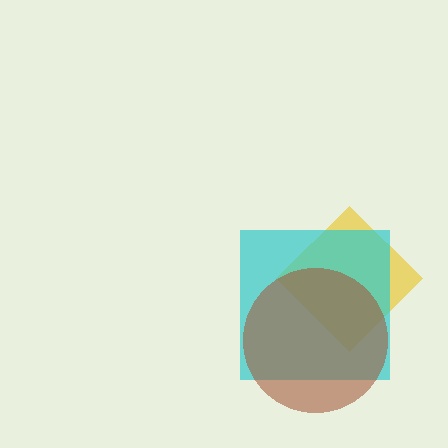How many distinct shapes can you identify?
There are 3 distinct shapes: a yellow diamond, a cyan square, a brown circle.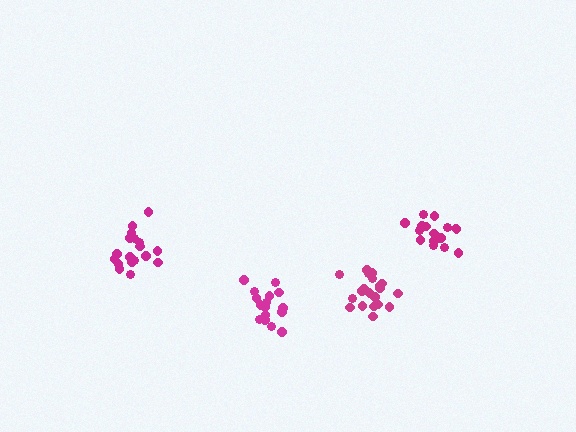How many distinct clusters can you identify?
There are 4 distinct clusters.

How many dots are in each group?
Group 1: 20 dots, Group 2: 20 dots, Group 3: 16 dots, Group 4: 16 dots (72 total).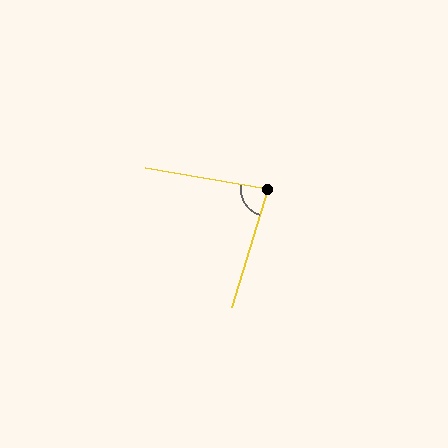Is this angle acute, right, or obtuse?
It is acute.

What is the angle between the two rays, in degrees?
Approximately 83 degrees.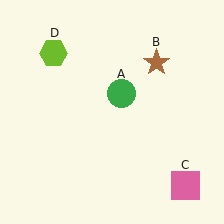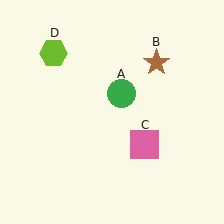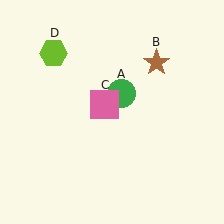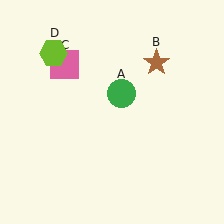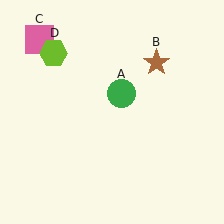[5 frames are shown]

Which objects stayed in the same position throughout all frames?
Green circle (object A) and brown star (object B) and lime hexagon (object D) remained stationary.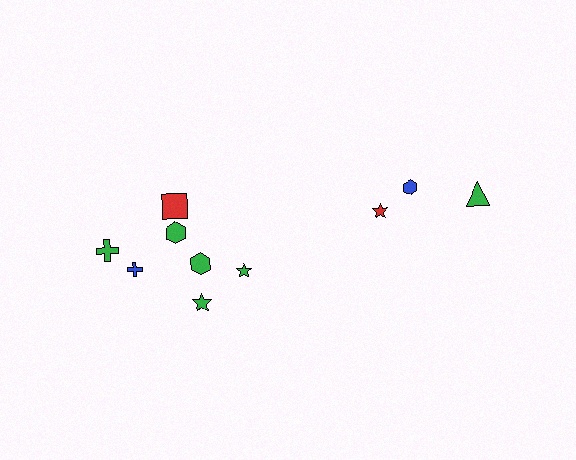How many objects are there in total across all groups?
There are 10 objects.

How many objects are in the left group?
There are 7 objects.